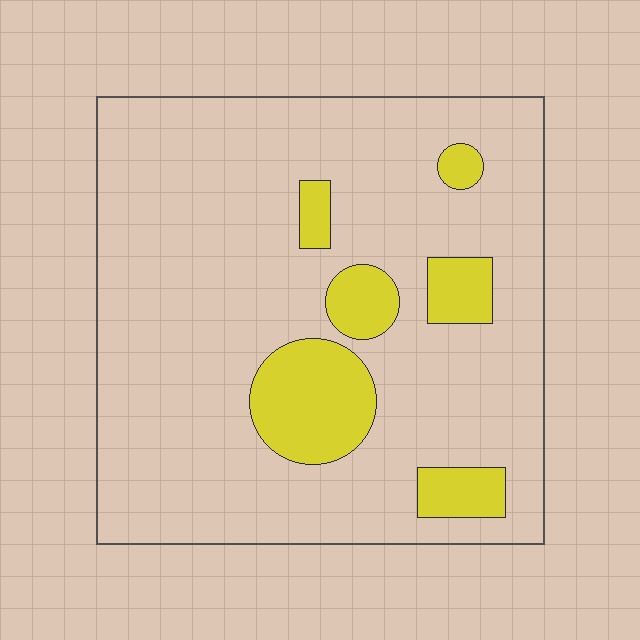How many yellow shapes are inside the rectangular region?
6.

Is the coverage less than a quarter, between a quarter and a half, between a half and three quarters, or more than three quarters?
Less than a quarter.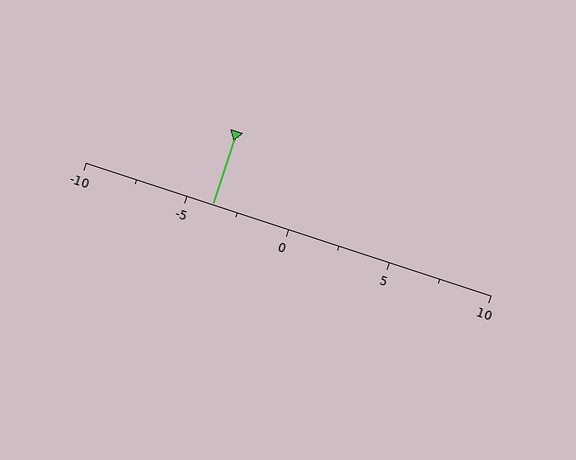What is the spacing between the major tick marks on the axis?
The major ticks are spaced 5 apart.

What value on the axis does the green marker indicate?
The marker indicates approximately -3.8.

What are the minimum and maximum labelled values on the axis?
The axis runs from -10 to 10.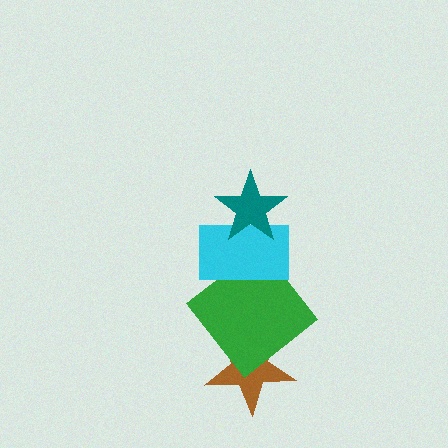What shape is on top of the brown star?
The green diamond is on top of the brown star.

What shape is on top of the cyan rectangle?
The teal star is on top of the cyan rectangle.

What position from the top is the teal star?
The teal star is 1st from the top.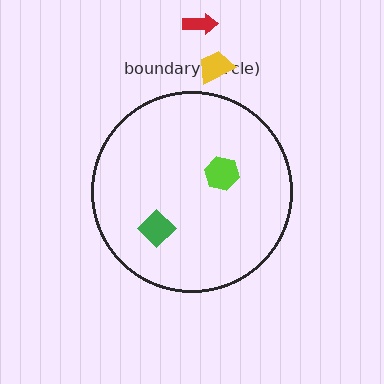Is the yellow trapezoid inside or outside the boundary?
Outside.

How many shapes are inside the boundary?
2 inside, 2 outside.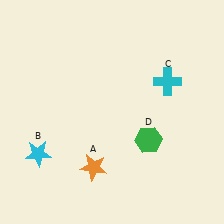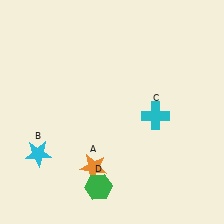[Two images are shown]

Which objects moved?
The objects that moved are: the cyan cross (C), the green hexagon (D).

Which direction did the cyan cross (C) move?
The cyan cross (C) moved down.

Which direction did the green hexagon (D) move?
The green hexagon (D) moved left.